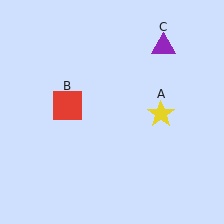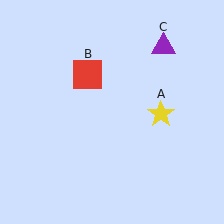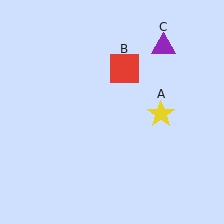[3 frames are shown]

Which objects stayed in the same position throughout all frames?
Yellow star (object A) and purple triangle (object C) remained stationary.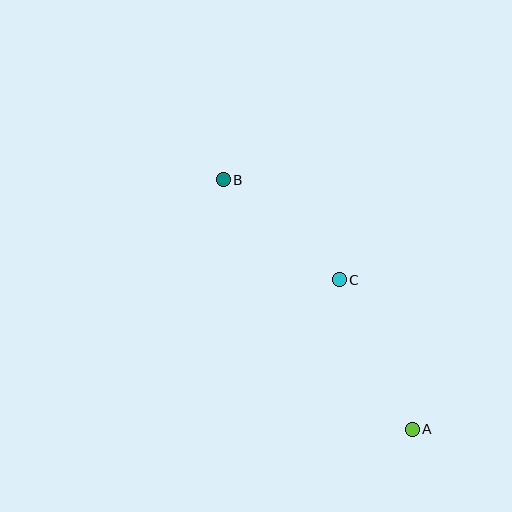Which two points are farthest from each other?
Points A and B are farthest from each other.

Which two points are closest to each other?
Points B and C are closest to each other.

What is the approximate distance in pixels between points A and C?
The distance between A and C is approximately 166 pixels.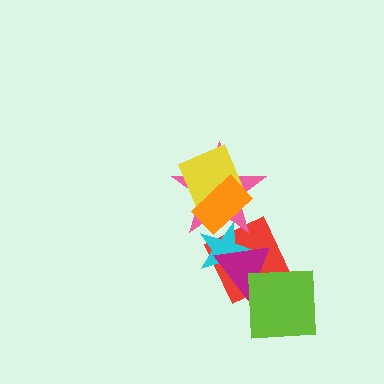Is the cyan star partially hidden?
Yes, it is partially covered by another shape.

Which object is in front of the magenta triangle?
The lime square is in front of the magenta triangle.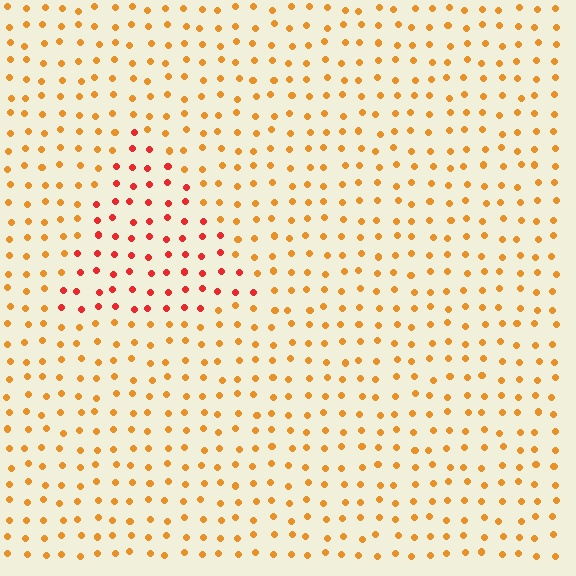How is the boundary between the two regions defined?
The boundary is defined purely by a slight shift in hue (about 34 degrees). Spacing, size, and orientation are identical on both sides.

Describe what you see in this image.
The image is filled with small orange elements in a uniform arrangement. A triangle-shaped region is visible where the elements are tinted to a slightly different hue, forming a subtle color boundary.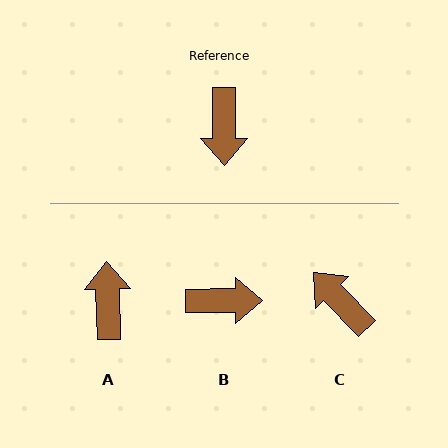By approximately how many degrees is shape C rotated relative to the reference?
Approximately 137 degrees clockwise.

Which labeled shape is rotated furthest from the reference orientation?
A, about 178 degrees away.